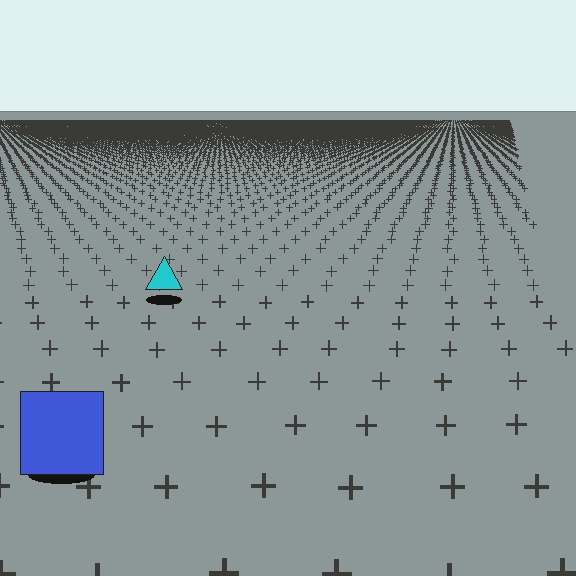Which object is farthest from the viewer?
The cyan triangle is farthest from the viewer. It appears smaller and the ground texture around it is denser.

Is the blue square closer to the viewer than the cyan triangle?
Yes. The blue square is closer — you can tell from the texture gradient: the ground texture is coarser near it.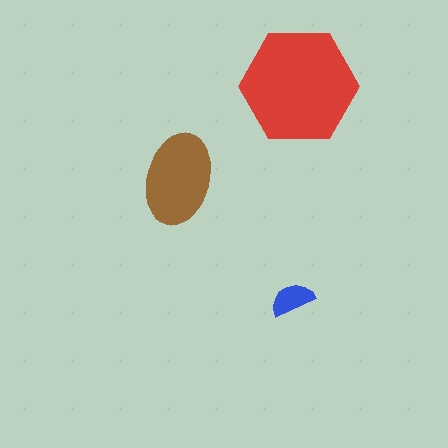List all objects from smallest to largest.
The blue semicircle, the brown ellipse, the red hexagon.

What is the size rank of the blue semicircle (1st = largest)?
3rd.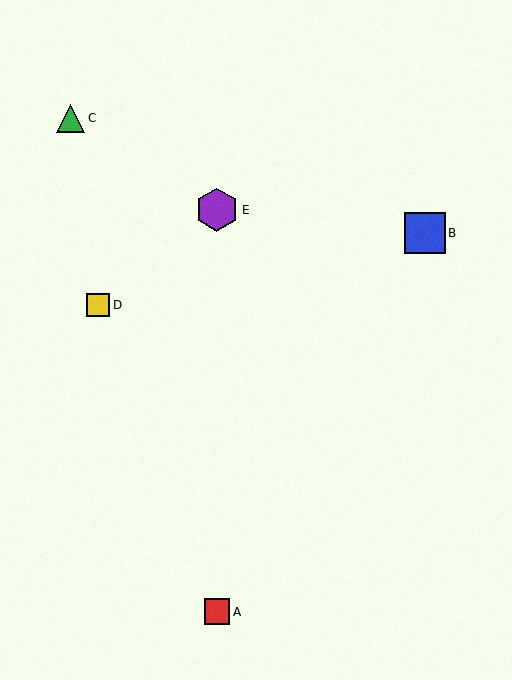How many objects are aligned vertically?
2 objects (A, E) are aligned vertically.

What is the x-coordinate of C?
Object C is at x≈71.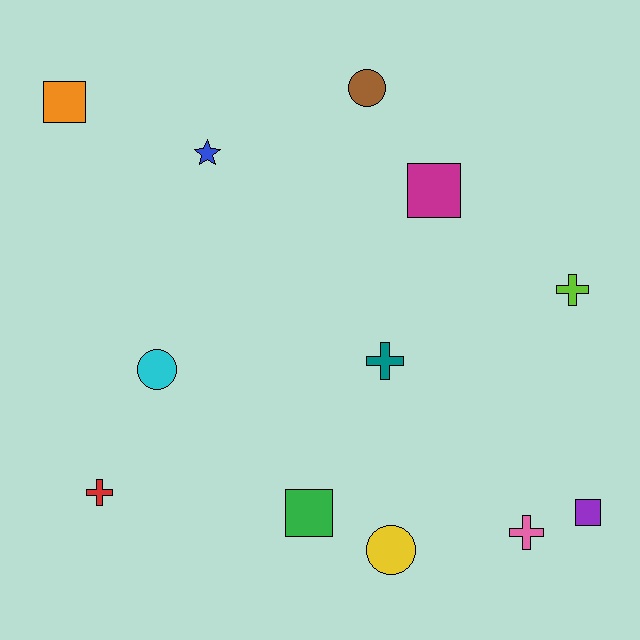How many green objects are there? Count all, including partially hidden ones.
There is 1 green object.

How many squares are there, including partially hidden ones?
There are 4 squares.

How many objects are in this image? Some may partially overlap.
There are 12 objects.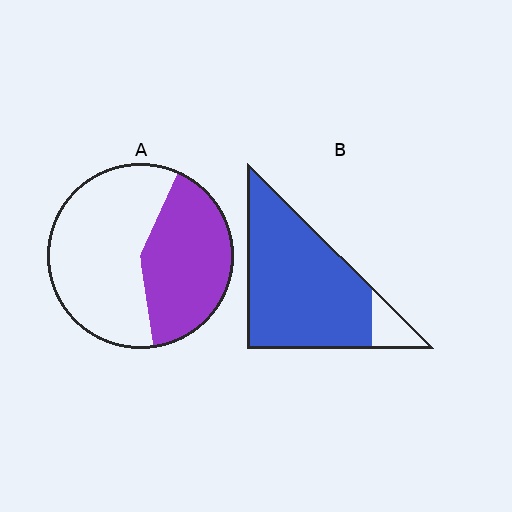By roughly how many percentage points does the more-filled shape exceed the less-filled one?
By roughly 50 percentage points (B over A).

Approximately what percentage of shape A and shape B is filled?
A is approximately 40% and B is approximately 90%.